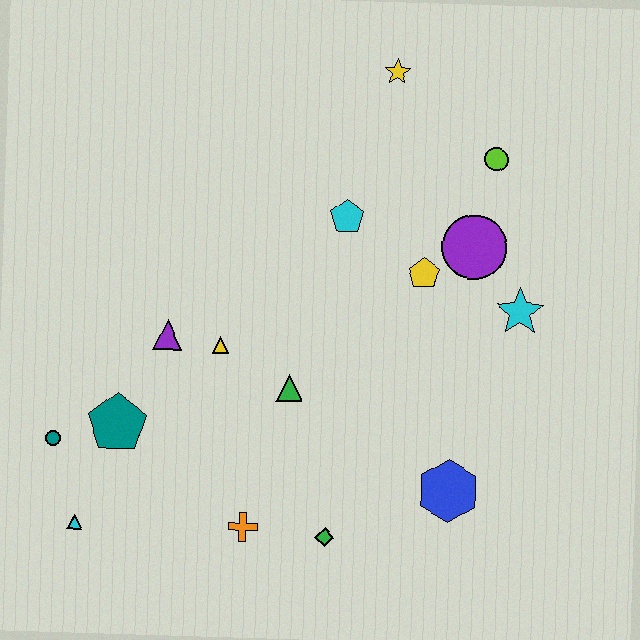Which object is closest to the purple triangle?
The yellow triangle is closest to the purple triangle.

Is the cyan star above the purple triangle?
Yes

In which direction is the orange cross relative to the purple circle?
The orange cross is below the purple circle.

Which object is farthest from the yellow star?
The cyan triangle is farthest from the yellow star.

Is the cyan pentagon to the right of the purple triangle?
Yes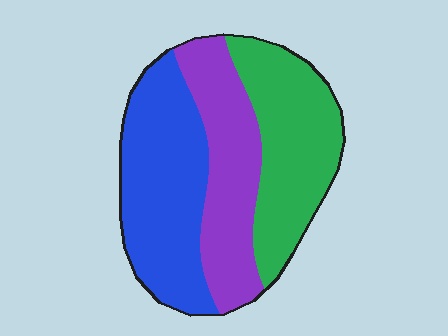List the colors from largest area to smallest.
From largest to smallest: blue, green, purple.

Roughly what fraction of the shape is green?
Green covers about 35% of the shape.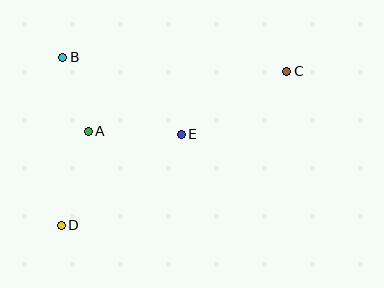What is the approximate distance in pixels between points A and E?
The distance between A and E is approximately 93 pixels.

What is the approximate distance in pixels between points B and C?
The distance between B and C is approximately 224 pixels.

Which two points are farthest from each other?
Points C and D are farthest from each other.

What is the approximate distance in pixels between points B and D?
The distance between B and D is approximately 168 pixels.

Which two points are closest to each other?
Points A and B are closest to each other.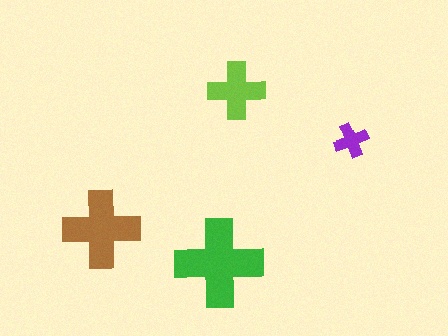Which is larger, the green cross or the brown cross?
The green one.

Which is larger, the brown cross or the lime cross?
The brown one.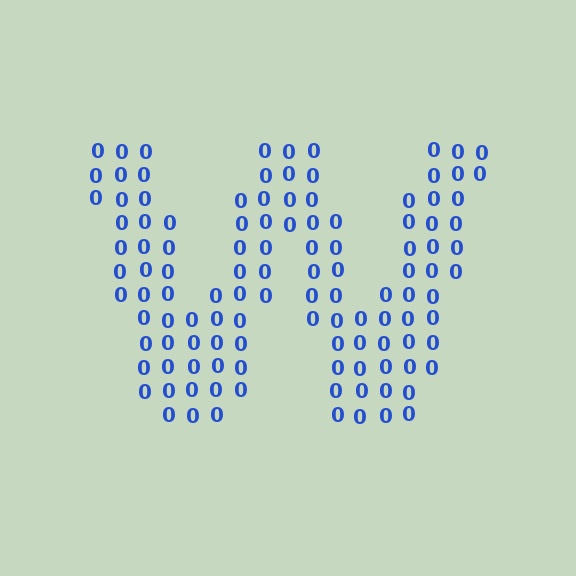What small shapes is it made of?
It is made of small digit 0's.